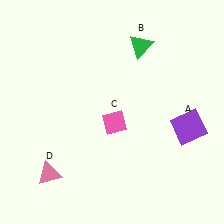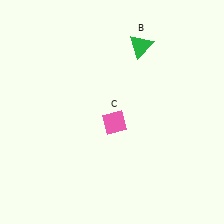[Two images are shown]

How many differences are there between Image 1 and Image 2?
There are 2 differences between the two images.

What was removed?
The pink triangle (D), the purple square (A) were removed in Image 2.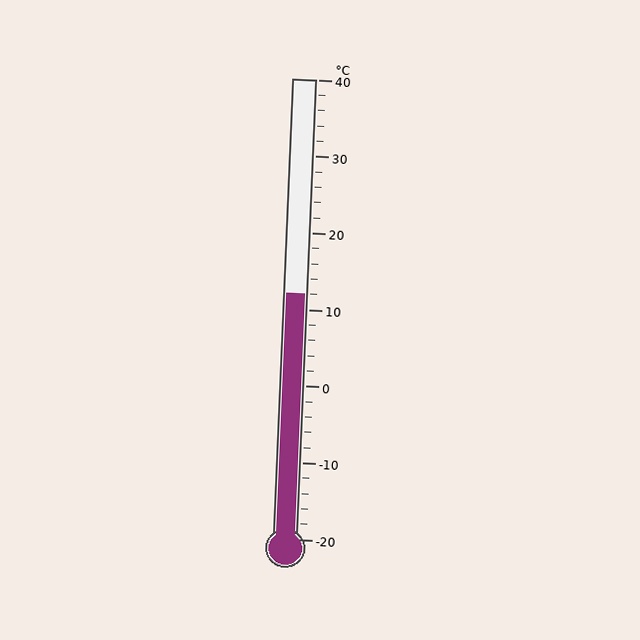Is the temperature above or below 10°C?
The temperature is above 10°C.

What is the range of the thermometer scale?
The thermometer scale ranges from -20°C to 40°C.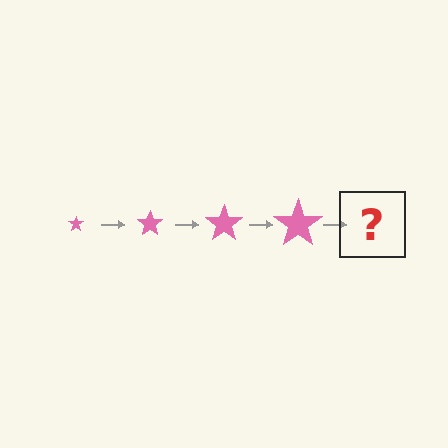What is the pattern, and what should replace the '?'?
The pattern is that the star gets progressively larger each step. The '?' should be a pink star, larger than the previous one.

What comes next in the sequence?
The next element should be a pink star, larger than the previous one.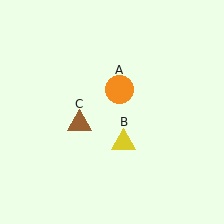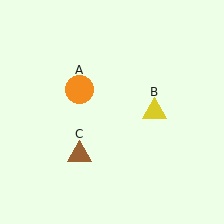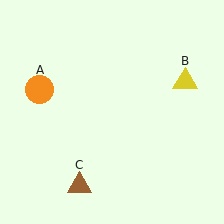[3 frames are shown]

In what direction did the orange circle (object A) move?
The orange circle (object A) moved left.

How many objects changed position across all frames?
3 objects changed position: orange circle (object A), yellow triangle (object B), brown triangle (object C).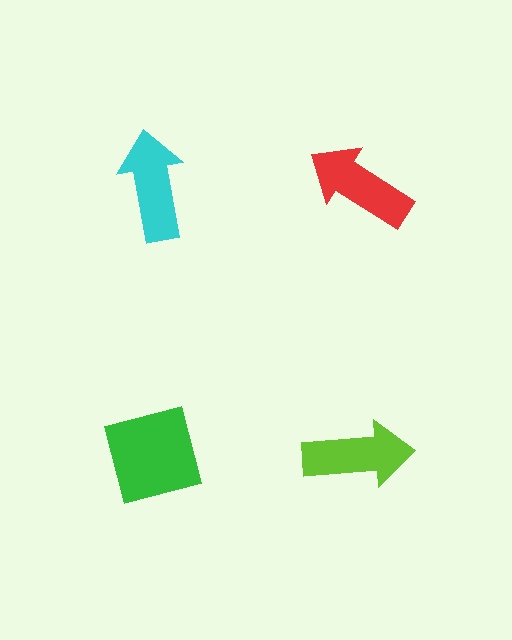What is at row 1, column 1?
A cyan arrow.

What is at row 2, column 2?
A lime arrow.